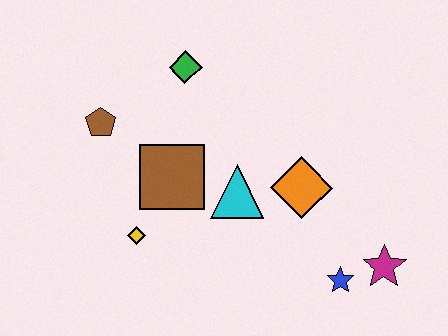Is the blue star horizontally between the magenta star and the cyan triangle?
Yes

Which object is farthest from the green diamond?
The magenta star is farthest from the green diamond.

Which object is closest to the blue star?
The magenta star is closest to the blue star.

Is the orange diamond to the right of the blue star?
No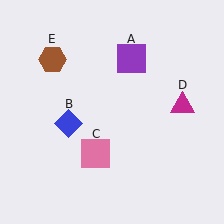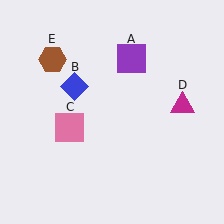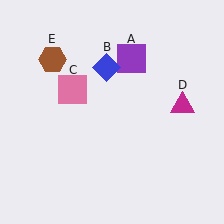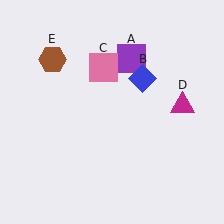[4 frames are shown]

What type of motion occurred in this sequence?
The blue diamond (object B), pink square (object C) rotated clockwise around the center of the scene.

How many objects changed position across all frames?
2 objects changed position: blue diamond (object B), pink square (object C).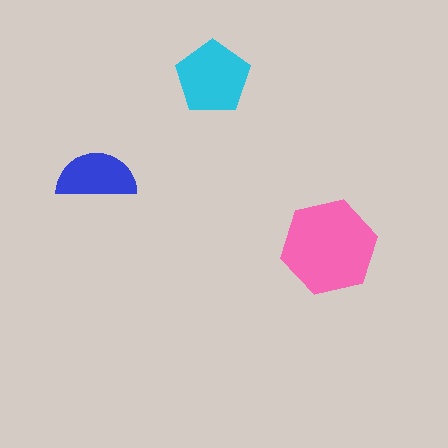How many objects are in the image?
There are 3 objects in the image.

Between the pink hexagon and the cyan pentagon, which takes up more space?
The pink hexagon.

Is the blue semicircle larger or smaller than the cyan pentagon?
Smaller.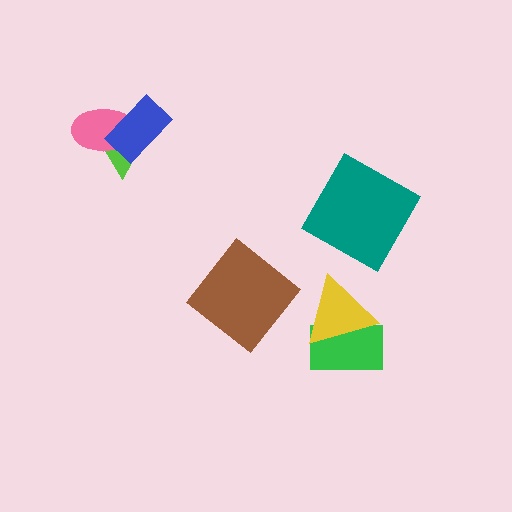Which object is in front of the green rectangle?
The yellow triangle is in front of the green rectangle.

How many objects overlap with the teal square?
0 objects overlap with the teal square.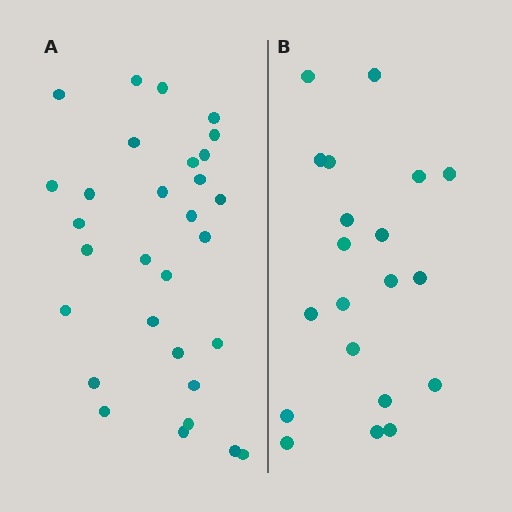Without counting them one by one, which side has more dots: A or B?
Region A (the left region) has more dots.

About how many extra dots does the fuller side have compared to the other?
Region A has roughly 10 or so more dots than region B.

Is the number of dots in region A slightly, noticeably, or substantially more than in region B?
Region A has substantially more. The ratio is roughly 1.5 to 1.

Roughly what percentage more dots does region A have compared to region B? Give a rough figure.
About 50% more.